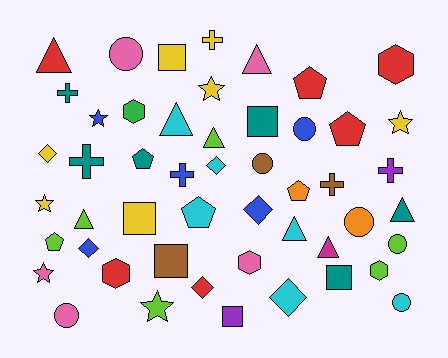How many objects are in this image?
There are 50 objects.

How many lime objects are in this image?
There are 6 lime objects.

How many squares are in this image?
There are 6 squares.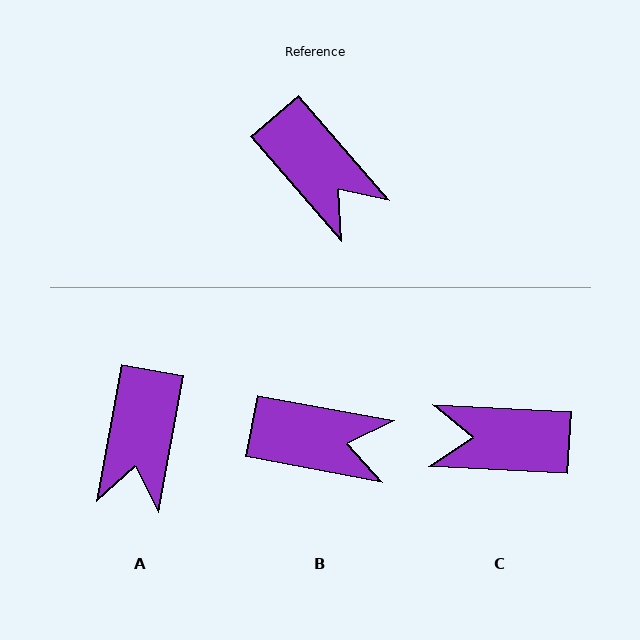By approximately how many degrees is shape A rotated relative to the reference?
Approximately 51 degrees clockwise.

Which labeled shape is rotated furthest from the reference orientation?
C, about 134 degrees away.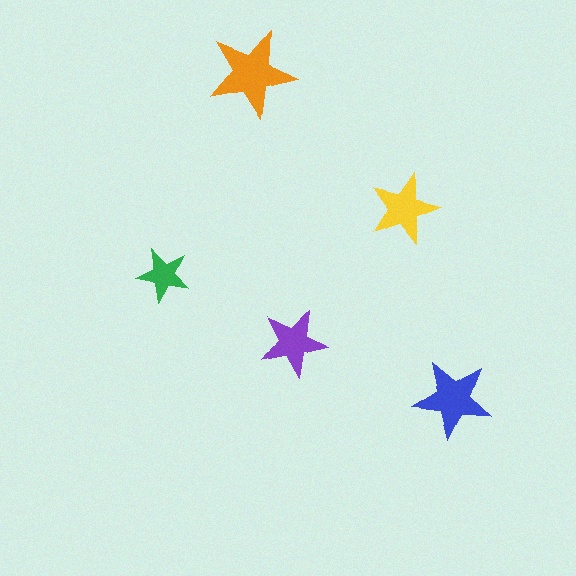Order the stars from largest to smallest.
the orange one, the blue one, the yellow one, the purple one, the green one.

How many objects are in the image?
There are 5 objects in the image.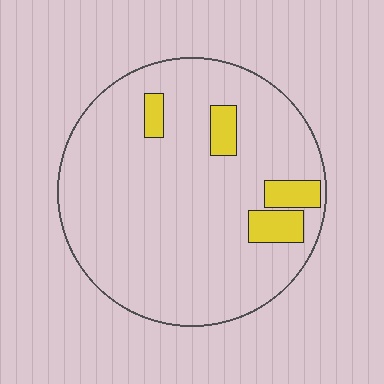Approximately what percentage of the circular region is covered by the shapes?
Approximately 10%.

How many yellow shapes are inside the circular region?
4.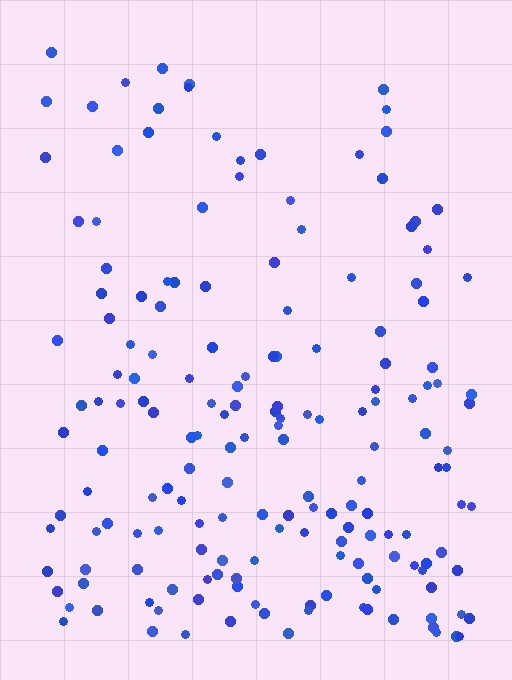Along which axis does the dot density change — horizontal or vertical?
Vertical.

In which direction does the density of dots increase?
From top to bottom, with the bottom side densest.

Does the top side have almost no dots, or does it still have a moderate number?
Still a moderate number, just noticeably fewer than the bottom.